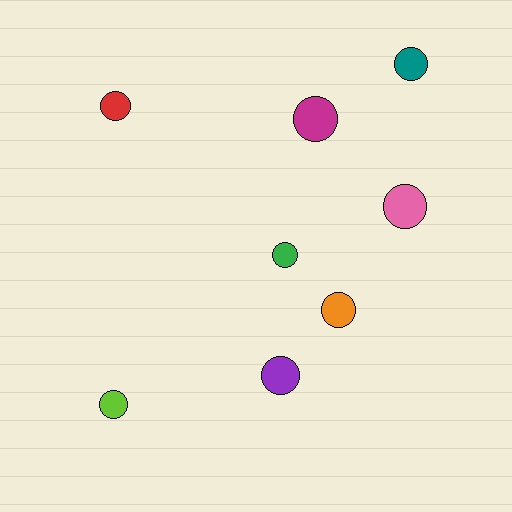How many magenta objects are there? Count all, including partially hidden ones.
There is 1 magenta object.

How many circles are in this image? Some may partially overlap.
There are 8 circles.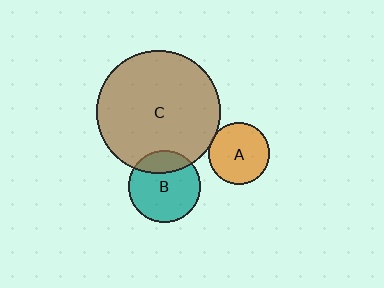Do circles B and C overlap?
Yes.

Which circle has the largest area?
Circle C (brown).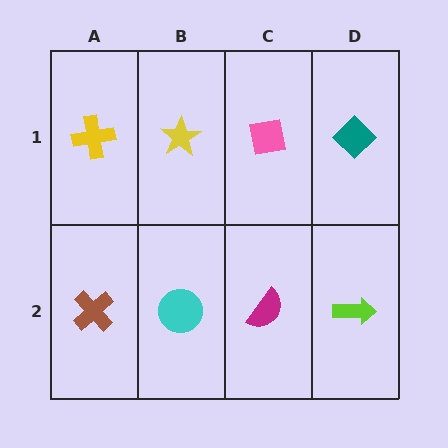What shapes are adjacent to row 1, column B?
A cyan circle (row 2, column B), a yellow cross (row 1, column A), a pink square (row 1, column C).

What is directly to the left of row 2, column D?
A magenta semicircle.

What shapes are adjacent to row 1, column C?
A magenta semicircle (row 2, column C), a yellow star (row 1, column B), a teal diamond (row 1, column D).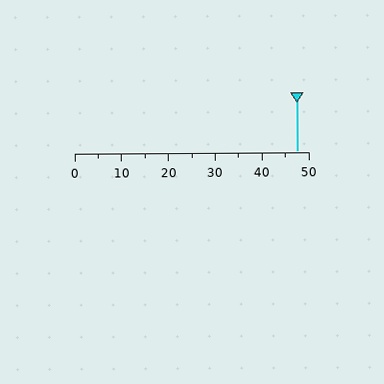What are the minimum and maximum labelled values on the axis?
The axis runs from 0 to 50.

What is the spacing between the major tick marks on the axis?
The major ticks are spaced 10 apart.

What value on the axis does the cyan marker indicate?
The marker indicates approximately 47.5.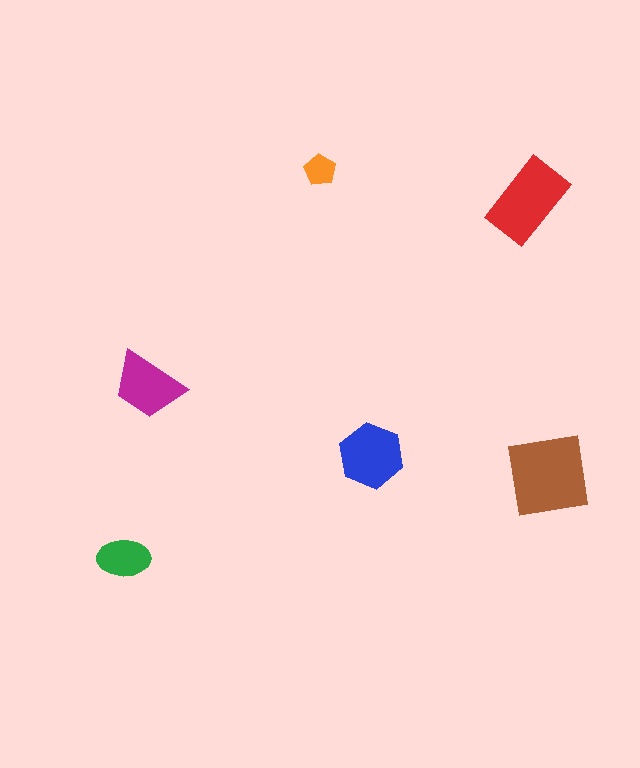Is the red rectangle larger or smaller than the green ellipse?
Larger.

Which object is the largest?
The brown square.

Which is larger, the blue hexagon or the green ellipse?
The blue hexagon.